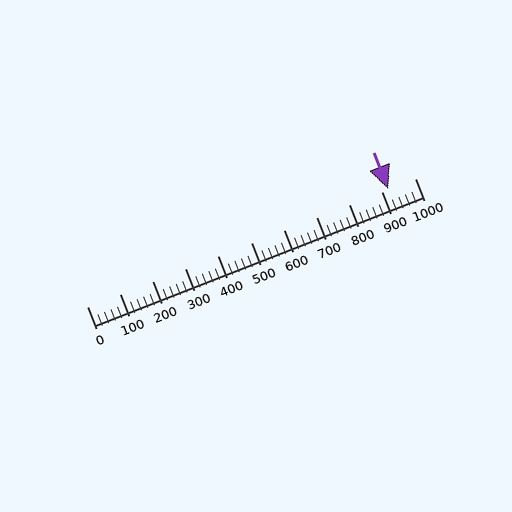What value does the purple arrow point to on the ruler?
The purple arrow points to approximately 920.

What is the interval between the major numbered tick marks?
The major tick marks are spaced 100 units apart.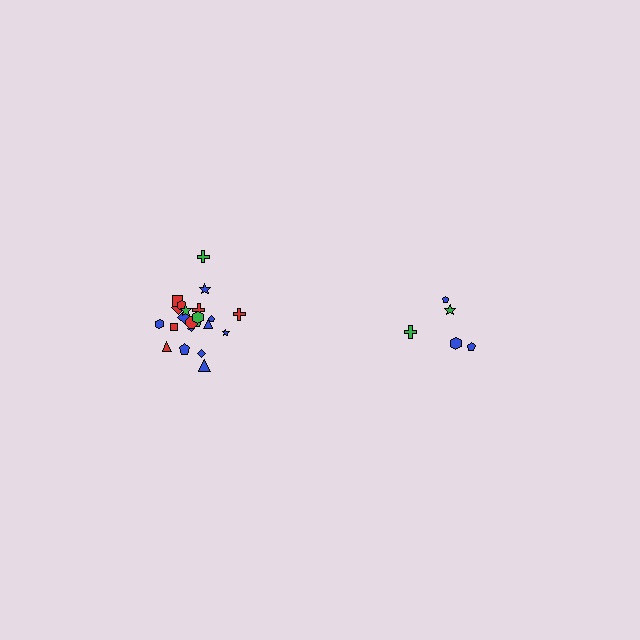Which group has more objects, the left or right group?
The left group.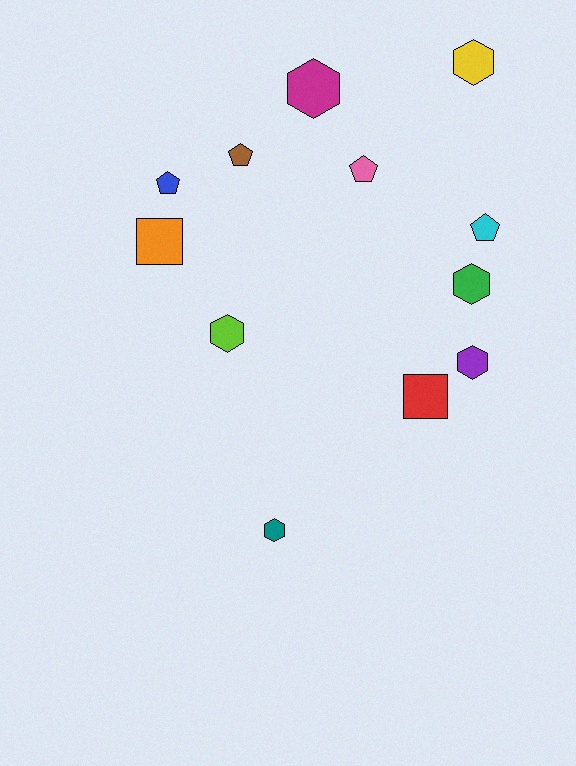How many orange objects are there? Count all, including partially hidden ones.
There is 1 orange object.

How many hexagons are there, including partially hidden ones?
There are 6 hexagons.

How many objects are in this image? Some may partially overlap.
There are 12 objects.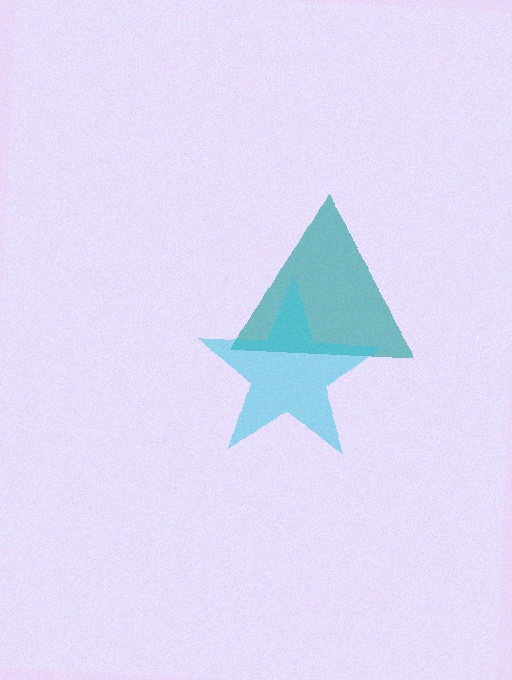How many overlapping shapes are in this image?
There are 2 overlapping shapes in the image.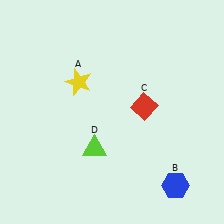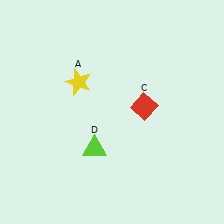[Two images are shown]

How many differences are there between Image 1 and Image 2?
There is 1 difference between the two images.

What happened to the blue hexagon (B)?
The blue hexagon (B) was removed in Image 2. It was in the bottom-right area of Image 1.